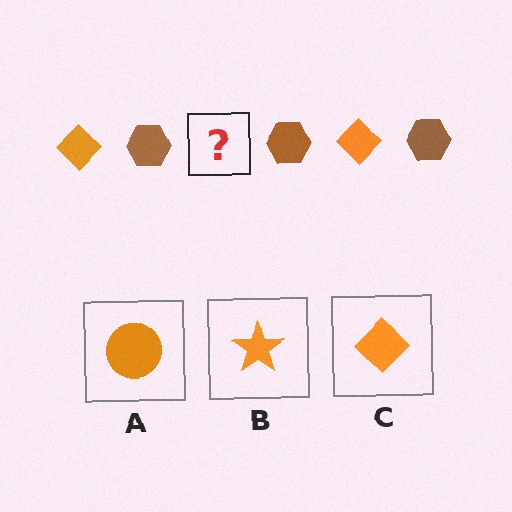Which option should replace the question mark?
Option C.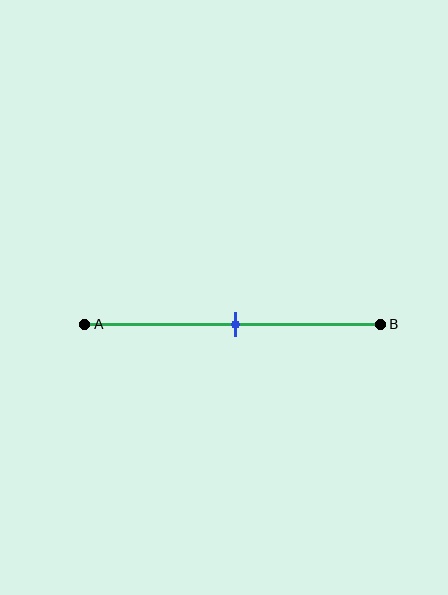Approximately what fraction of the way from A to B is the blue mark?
The blue mark is approximately 50% of the way from A to B.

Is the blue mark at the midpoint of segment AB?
Yes, the mark is approximately at the midpoint.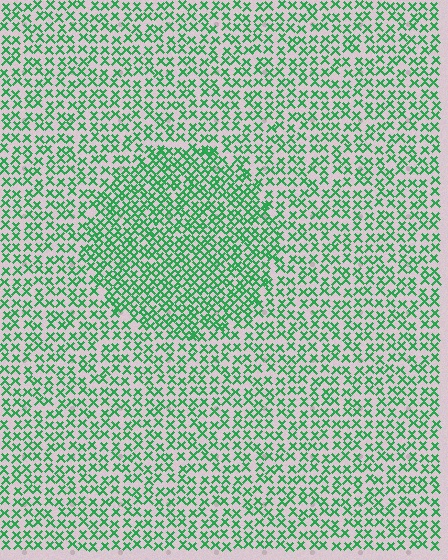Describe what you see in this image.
The image contains small green elements arranged at two different densities. A circle-shaped region is visible where the elements are more densely packed than the surrounding area.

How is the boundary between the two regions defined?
The boundary is defined by a change in element density (approximately 1.6x ratio). All elements are the same color, size, and shape.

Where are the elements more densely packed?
The elements are more densely packed inside the circle boundary.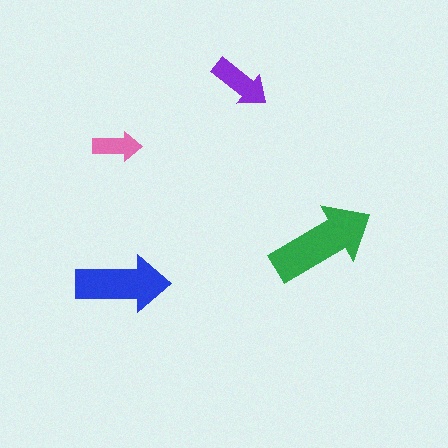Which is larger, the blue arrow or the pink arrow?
The blue one.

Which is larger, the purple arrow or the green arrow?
The green one.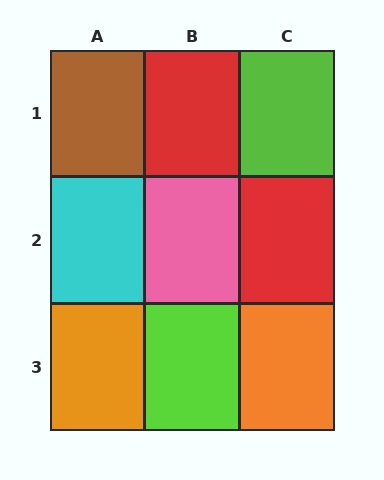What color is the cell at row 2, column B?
Pink.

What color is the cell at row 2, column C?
Red.